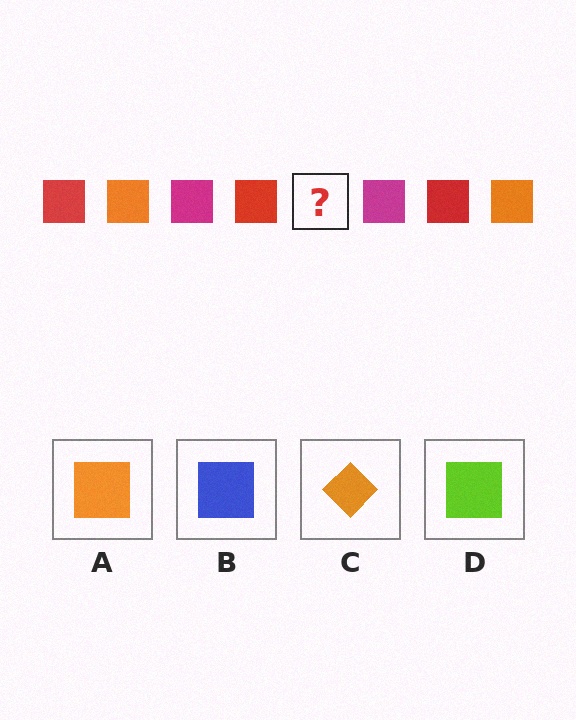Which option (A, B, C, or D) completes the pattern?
A.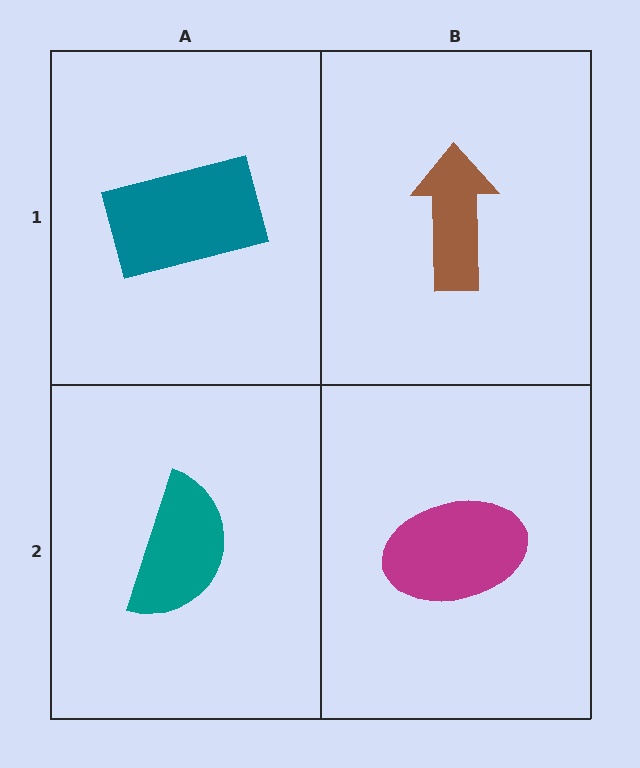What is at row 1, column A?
A teal rectangle.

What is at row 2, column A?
A teal semicircle.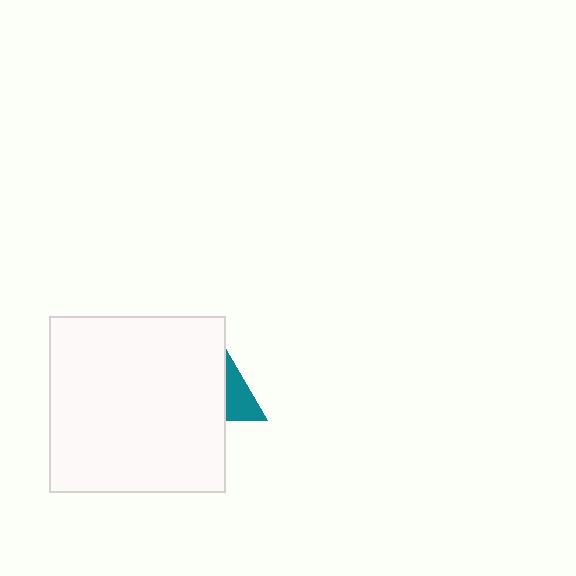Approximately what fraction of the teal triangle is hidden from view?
Roughly 56% of the teal triangle is hidden behind the white square.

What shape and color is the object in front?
The object in front is a white square.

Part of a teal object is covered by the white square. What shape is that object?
It is a triangle.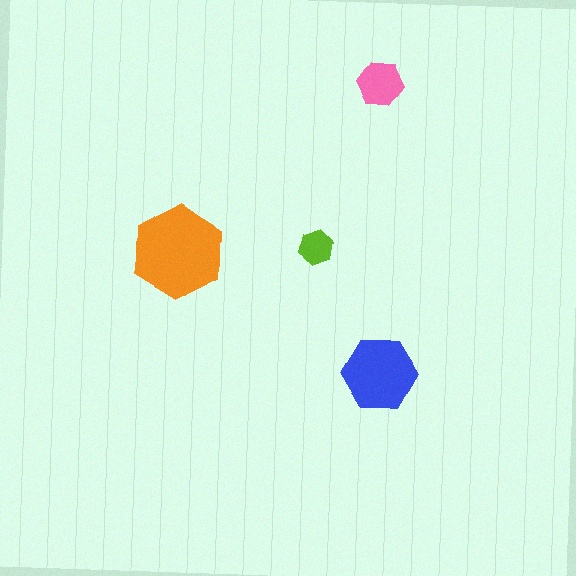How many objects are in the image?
There are 4 objects in the image.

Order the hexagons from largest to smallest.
the orange one, the blue one, the pink one, the lime one.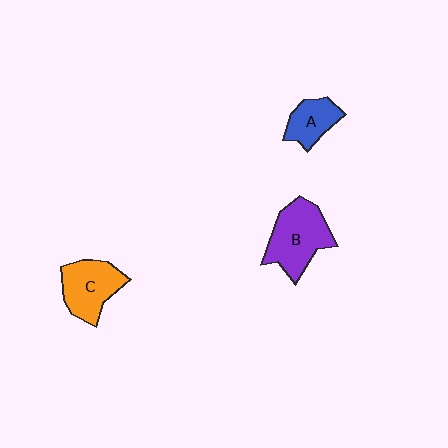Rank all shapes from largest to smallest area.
From largest to smallest: B (purple), C (orange), A (blue).